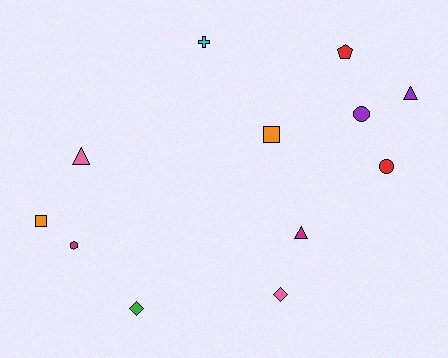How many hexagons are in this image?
There is 1 hexagon.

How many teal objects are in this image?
There are no teal objects.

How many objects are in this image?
There are 12 objects.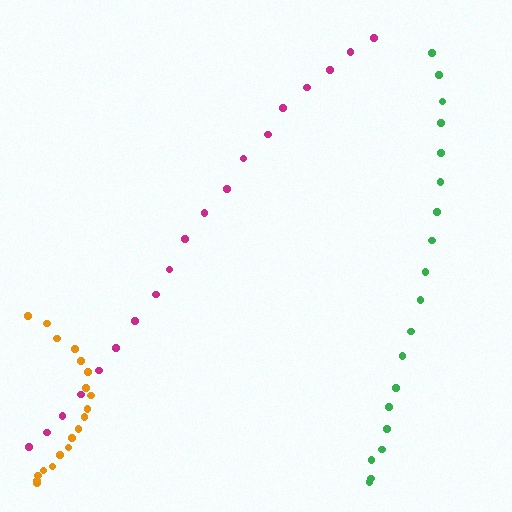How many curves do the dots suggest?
There are 3 distinct paths.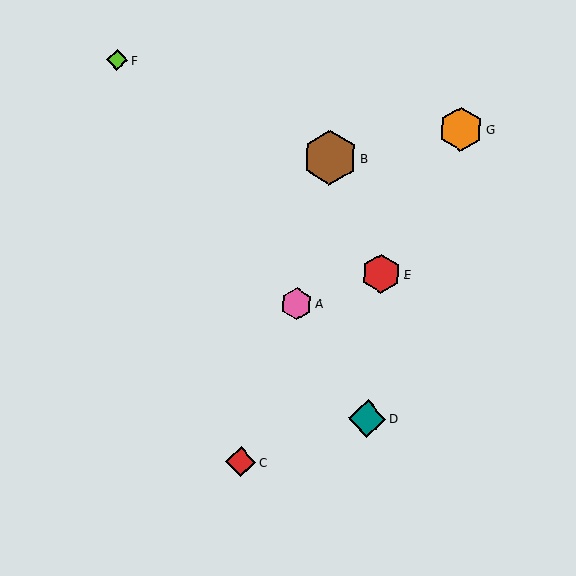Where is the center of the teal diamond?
The center of the teal diamond is at (367, 419).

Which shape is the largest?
The brown hexagon (labeled B) is the largest.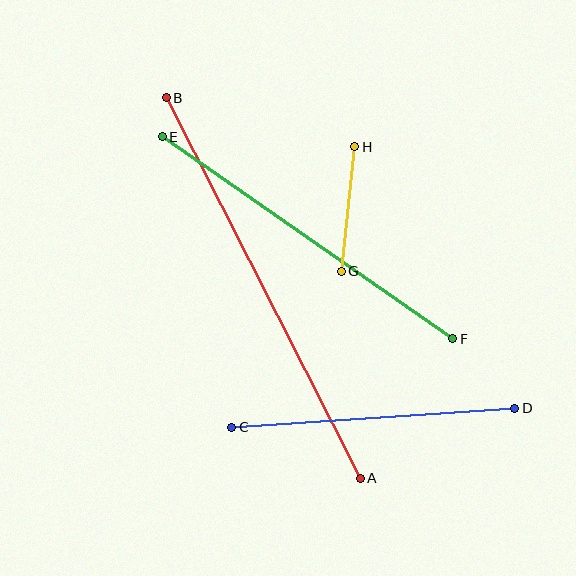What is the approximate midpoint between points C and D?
The midpoint is at approximately (373, 418) pixels.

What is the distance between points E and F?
The distance is approximately 354 pixels.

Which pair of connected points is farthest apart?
Points A and B are farthest apart.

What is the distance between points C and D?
The distance is approximately 283 pixels.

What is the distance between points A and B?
The distance is approximately 427 pixels.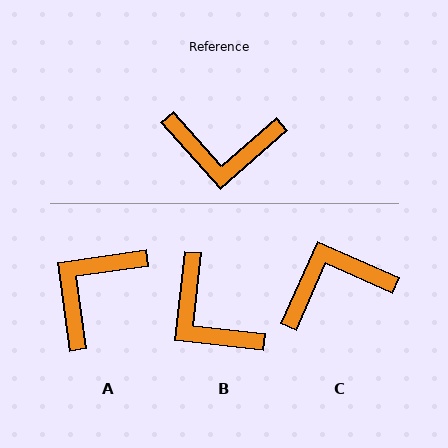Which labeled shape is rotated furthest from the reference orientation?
C, about 156 degrees away.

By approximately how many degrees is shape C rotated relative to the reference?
Approximately 156 degrees clockwise.